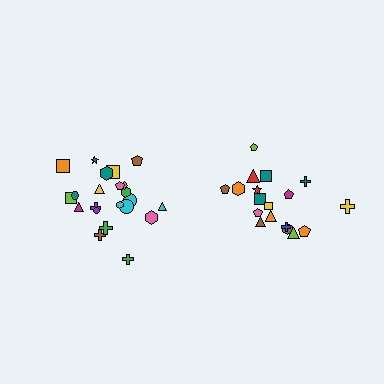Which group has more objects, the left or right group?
The left group.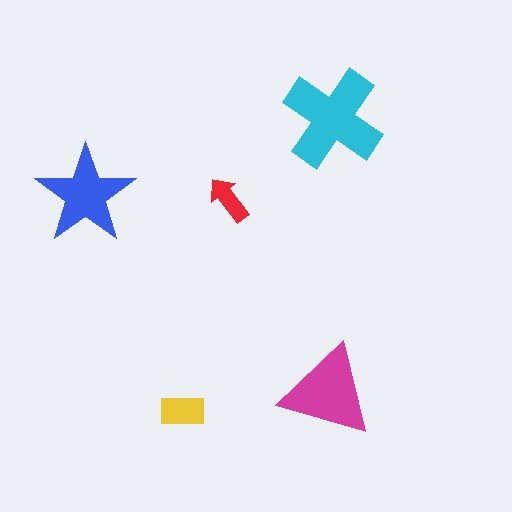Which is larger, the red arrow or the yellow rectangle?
The yellow rectangle.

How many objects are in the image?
There are 5 objects in the image.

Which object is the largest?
The cyan cross.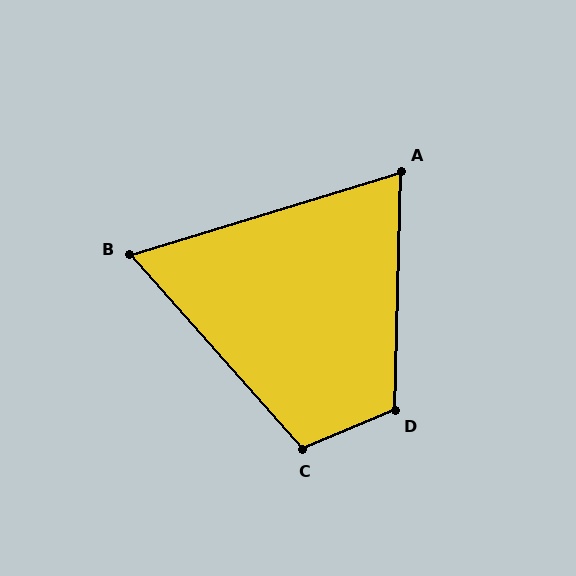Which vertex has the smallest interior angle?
B, at approximately 65 degrees.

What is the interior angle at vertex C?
Approximately 108 degrees (obtuse).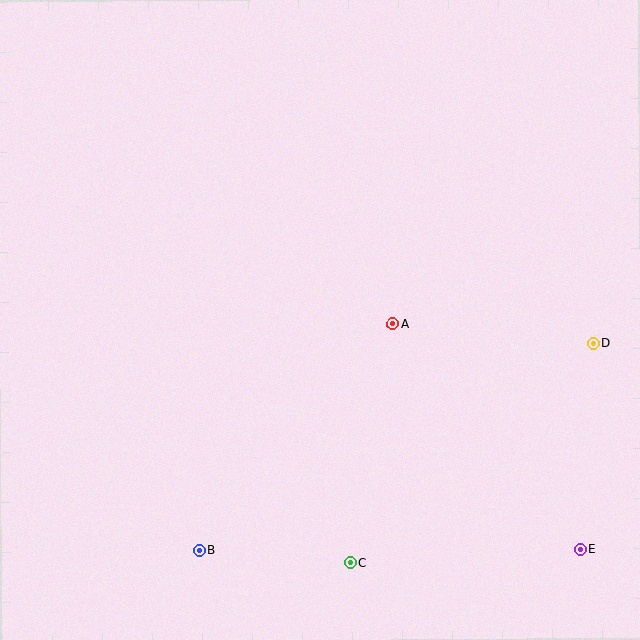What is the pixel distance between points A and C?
The distance between A and C is 242 pixels.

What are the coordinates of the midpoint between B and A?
The midpoint between B and A is at (296, 437).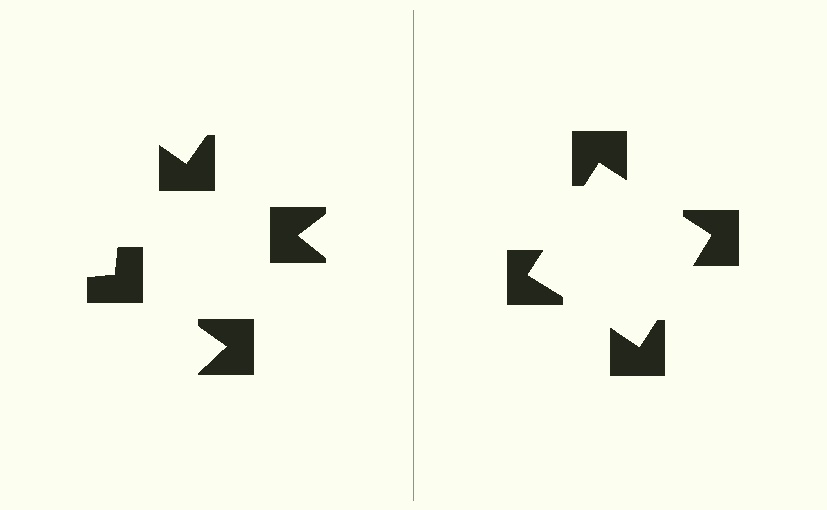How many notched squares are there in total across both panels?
8 — 4 on each side.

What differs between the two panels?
The notched squares are positioned identically on both sides; only the wedge orientations differ. On the right they align to a square; on the left they are misaligned.